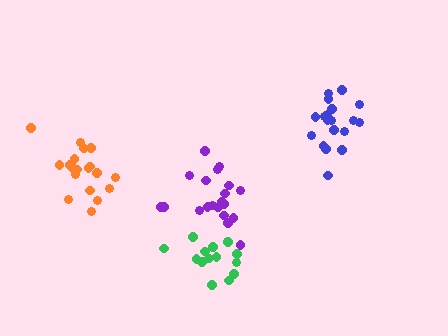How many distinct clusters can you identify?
There are 4 distinct clusters.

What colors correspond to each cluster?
The clusters are colored: blue, purple, orange, green.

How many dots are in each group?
Group 1: 19 dots, Group 2: 20 dots, Group 3: 20 dots, Group 4: 15 dots (74 total).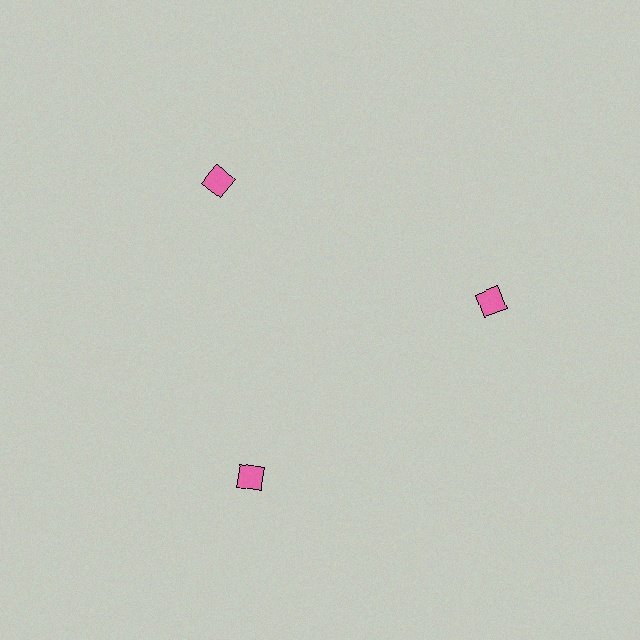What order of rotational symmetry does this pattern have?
This pattern has 3-fold rotational symmetry.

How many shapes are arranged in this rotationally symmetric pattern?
There are 3 shapes, arranged in 3 groups of 1.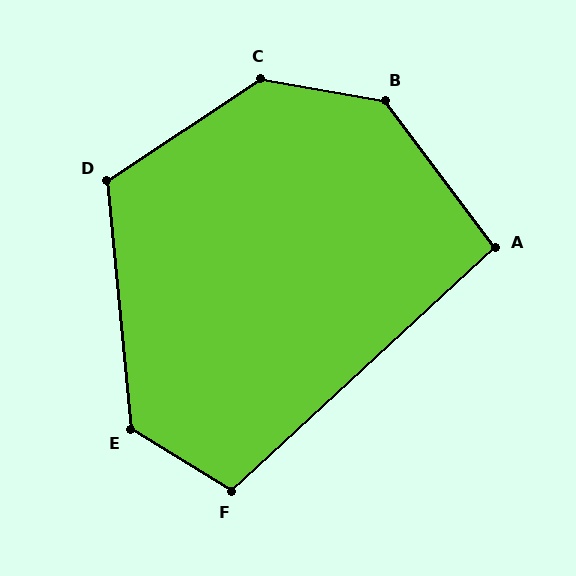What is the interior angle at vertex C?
Approximately 137 degrees (obtuse).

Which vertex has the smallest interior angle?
A, at approximately 96 degrees.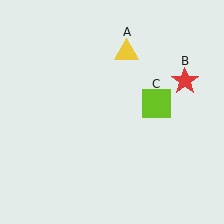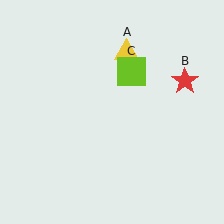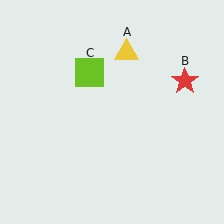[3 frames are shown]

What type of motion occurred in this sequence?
The lime square (object C) rotated counterclockwise around the center of the scene.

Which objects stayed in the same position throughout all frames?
Yellow triangle (object A) and red star (object B) remained stationary.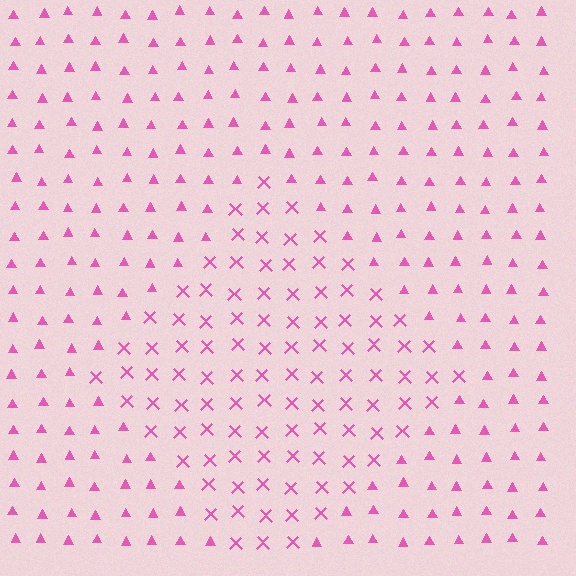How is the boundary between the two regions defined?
The boundary is defined by a change in element shape: X marks inside vs. triangles outside. All elements share the same color and spacing.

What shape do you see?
I see a diamond.